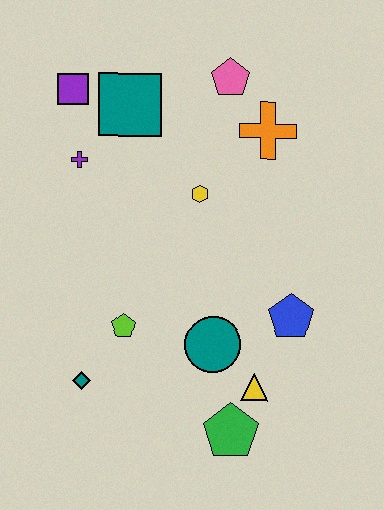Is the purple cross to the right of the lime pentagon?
No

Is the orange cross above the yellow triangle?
Yes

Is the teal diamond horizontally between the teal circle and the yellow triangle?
No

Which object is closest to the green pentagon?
The yellow triangle is closest to the green pentagon.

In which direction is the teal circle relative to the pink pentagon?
The teal circle is below the pink pentagon.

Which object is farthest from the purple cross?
The green pentagon is farthest from the purple cross.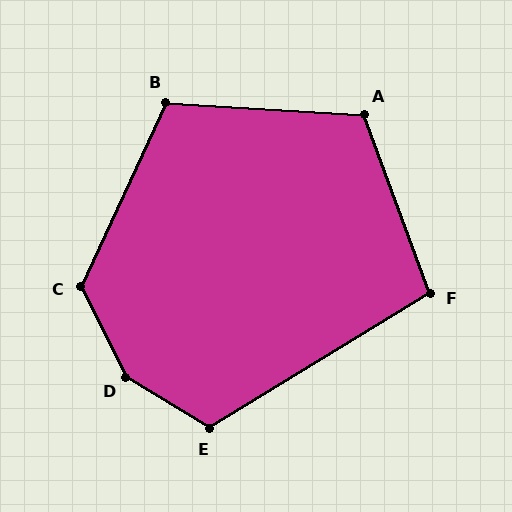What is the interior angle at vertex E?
Approximately 118 degrees (obtuse).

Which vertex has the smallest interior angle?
F, at approximately 101 degrees.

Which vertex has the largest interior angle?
D, at approximately 147 degrees.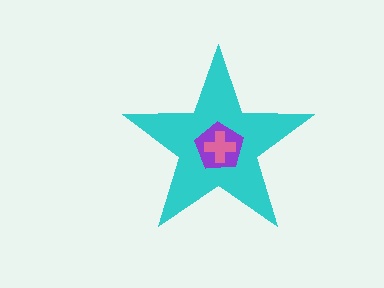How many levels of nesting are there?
3.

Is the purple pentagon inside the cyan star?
Yes.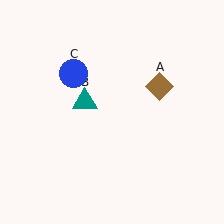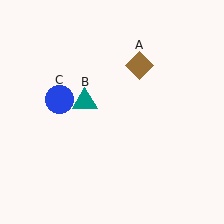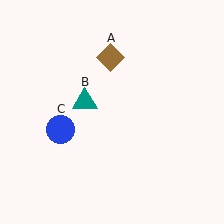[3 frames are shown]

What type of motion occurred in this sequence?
The brown diamond (object A), blue circle (object C) rotated counterclockwise around the center of the scene.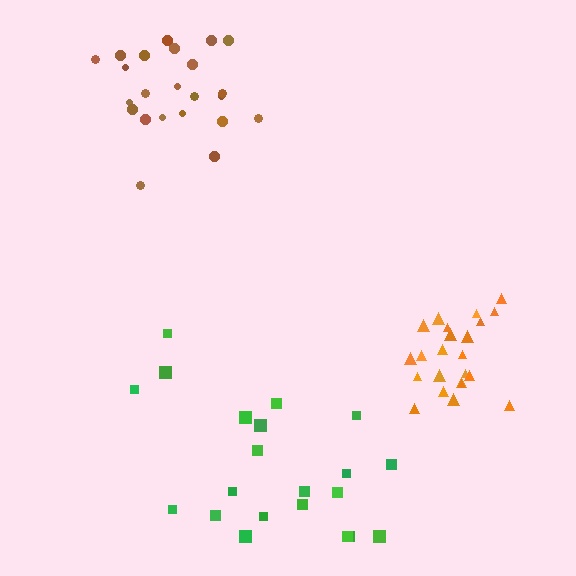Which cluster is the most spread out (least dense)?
Green.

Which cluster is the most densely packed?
Orange.